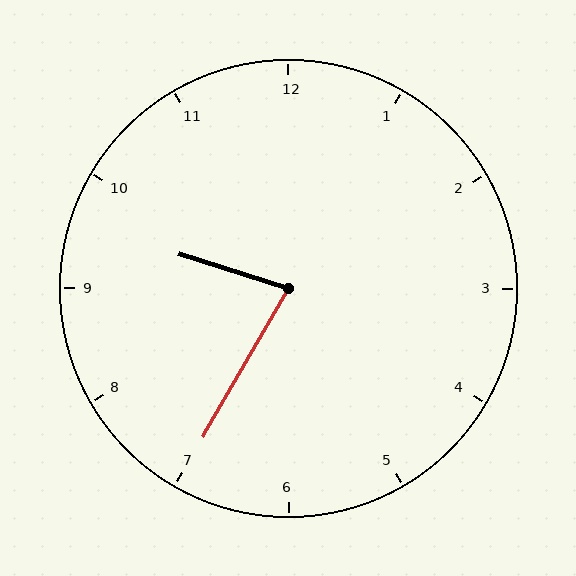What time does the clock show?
9:35.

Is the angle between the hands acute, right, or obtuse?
It is acute.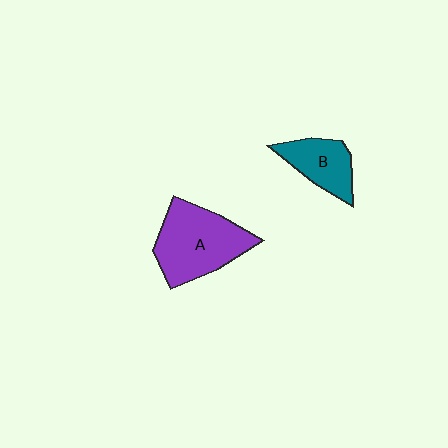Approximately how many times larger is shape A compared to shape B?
Approximately 1.8 times.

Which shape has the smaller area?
Shape B (teal).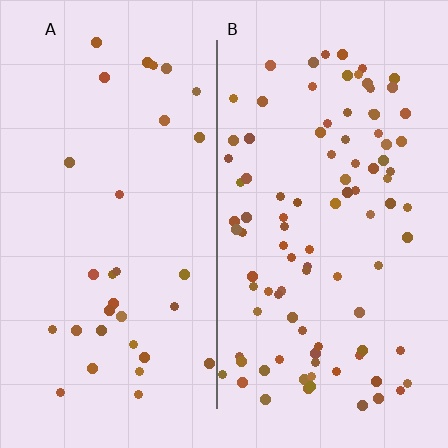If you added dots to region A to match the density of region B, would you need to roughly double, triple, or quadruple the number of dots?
Approximately triple.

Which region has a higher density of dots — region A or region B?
B (the right).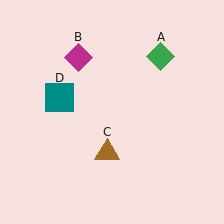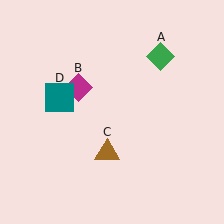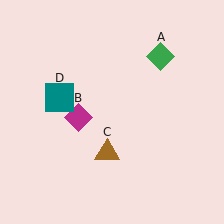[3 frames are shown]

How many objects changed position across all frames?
1 object changed position: magenta diamond (object B).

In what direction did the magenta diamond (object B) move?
The magenta diamond (object B) moved down.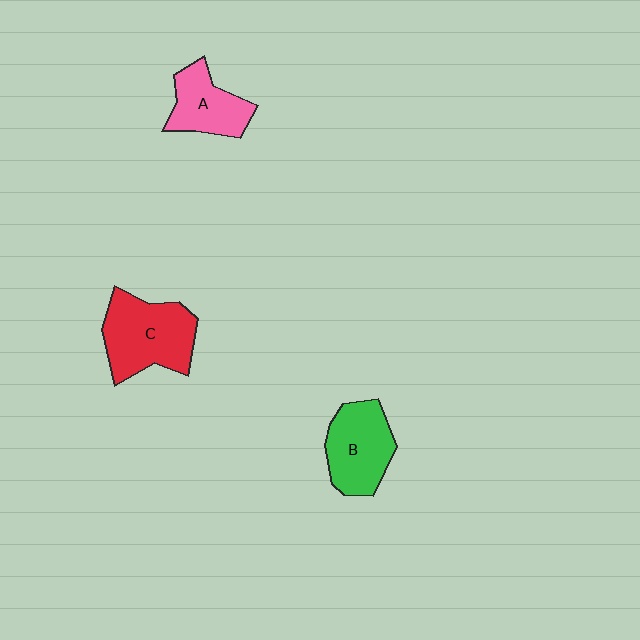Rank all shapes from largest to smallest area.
From largest to smallest: C (red), B (green), A (pink).